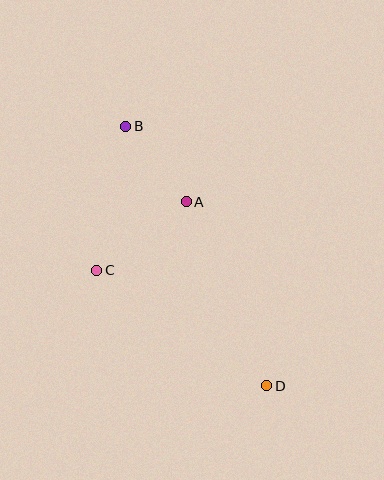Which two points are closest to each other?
Points A and B are closest to each other.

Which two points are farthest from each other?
Points B and D are farthest from each other.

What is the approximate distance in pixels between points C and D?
The distance between C and D is approximately 205 pixels.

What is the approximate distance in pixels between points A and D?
The distance between A and D is approximately 201 pixels.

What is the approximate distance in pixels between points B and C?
The distance between B and C is approximately 146 pixels.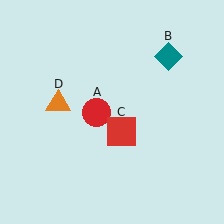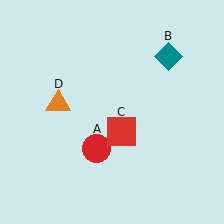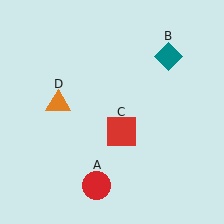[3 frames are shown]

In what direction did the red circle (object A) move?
The red circle (object A) moved down.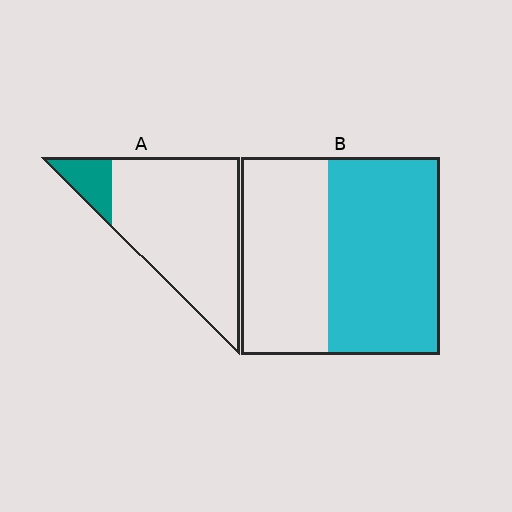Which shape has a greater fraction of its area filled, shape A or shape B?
Shape B.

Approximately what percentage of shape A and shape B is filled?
A is approximately 15% and B is approximately 55%.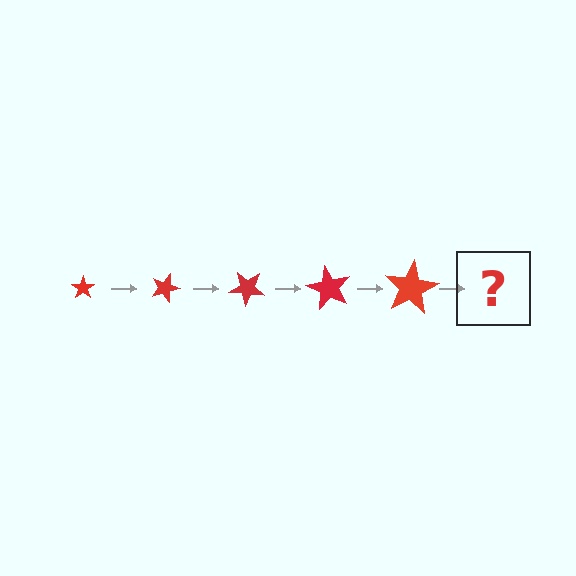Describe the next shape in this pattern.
It should be a star, larger than the previous one and rotated 100 degrees from the start.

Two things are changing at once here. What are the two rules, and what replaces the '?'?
The two rules are that the star grows larger each step and it rotates 20 degrees each step. The '?' should be a star, larger than the previous one and rotated 100 degrees from the start.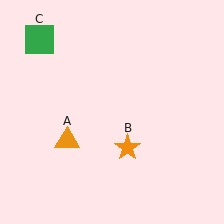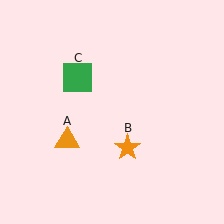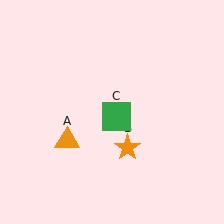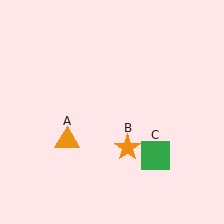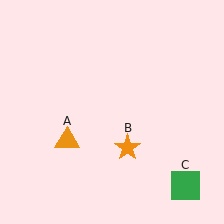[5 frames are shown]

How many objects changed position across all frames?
1 object changed position: green square (object C).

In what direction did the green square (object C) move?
The green square (object C) moved down and to the right.